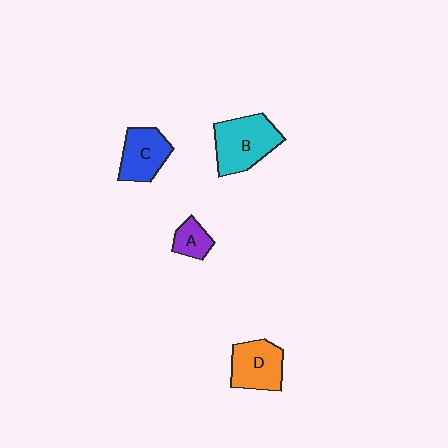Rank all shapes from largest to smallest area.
From largest to smallest: B (cyan), D (orange), C (blue), A (purple).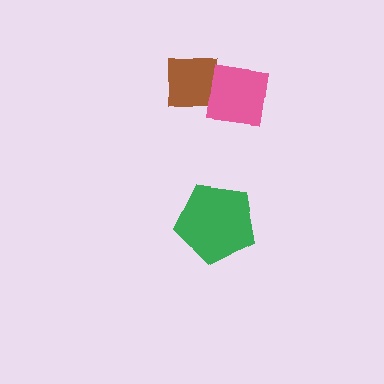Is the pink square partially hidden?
No, no other shape covers it.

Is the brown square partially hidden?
Yes, it is partially covered by another shape.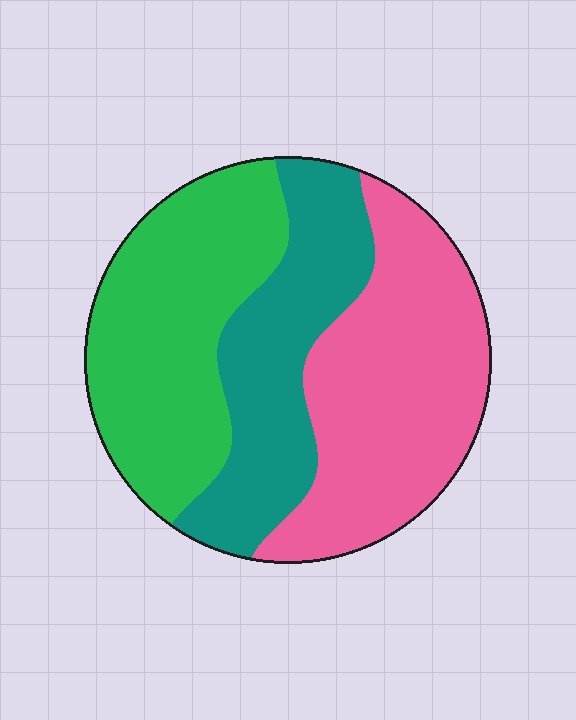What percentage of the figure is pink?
Pink takes up about three eighths (3/8) of the figure.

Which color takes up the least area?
Teal, at roughly 25%.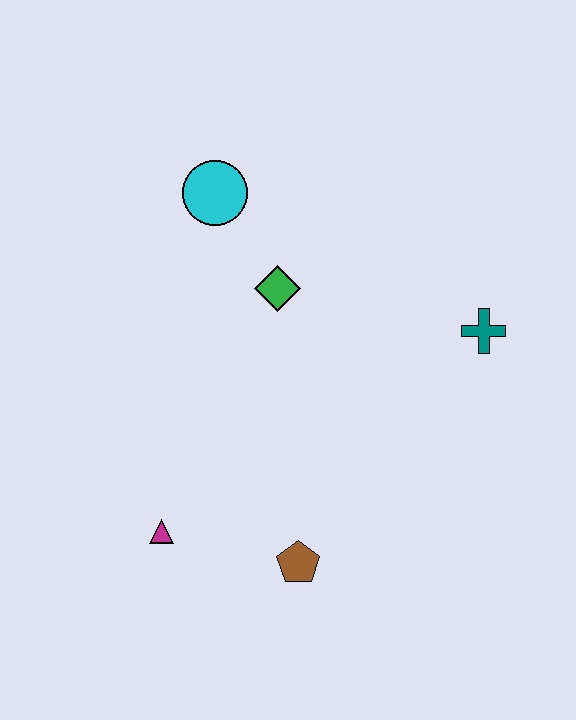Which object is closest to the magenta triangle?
The brown pentagon is closest to the magenta triangle.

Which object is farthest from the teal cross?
The magenta triangle is farthest from the teal cross.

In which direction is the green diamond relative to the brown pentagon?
The green diamond is above the brown pentagon.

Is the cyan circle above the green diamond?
Yes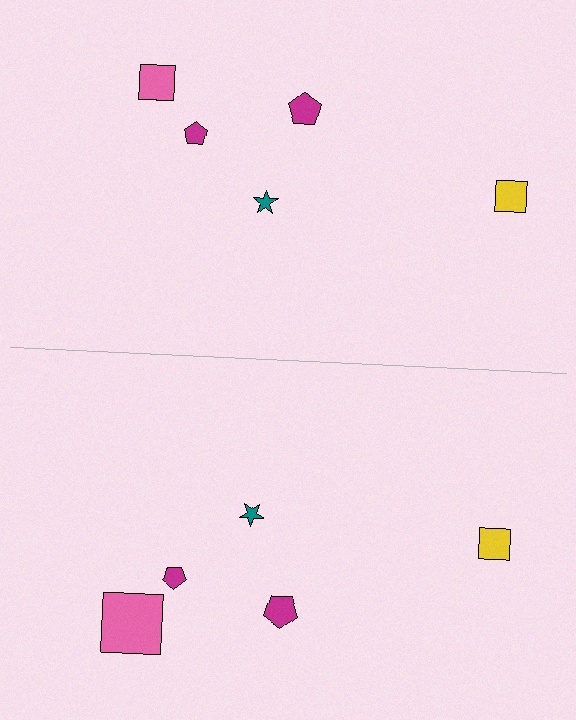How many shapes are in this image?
There are 10 shapes in this image.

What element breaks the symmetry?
The pink square on the bottom side has a different size than its mirror counterpart.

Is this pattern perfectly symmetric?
No, the pattern is not perfectly symmetric. The pink square on the bottom side has a different size than its mirror counterpart.